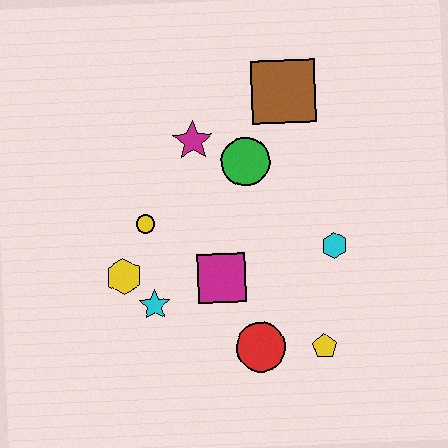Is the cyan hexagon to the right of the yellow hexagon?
Yes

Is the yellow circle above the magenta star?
No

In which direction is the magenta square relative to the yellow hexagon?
The magenta square is to the right of the yellow hexagon.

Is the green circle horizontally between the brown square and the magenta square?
Yes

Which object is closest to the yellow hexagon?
The cyan star is closest to the yellow hexagon.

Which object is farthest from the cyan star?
The brown square is farthest from the cyan star.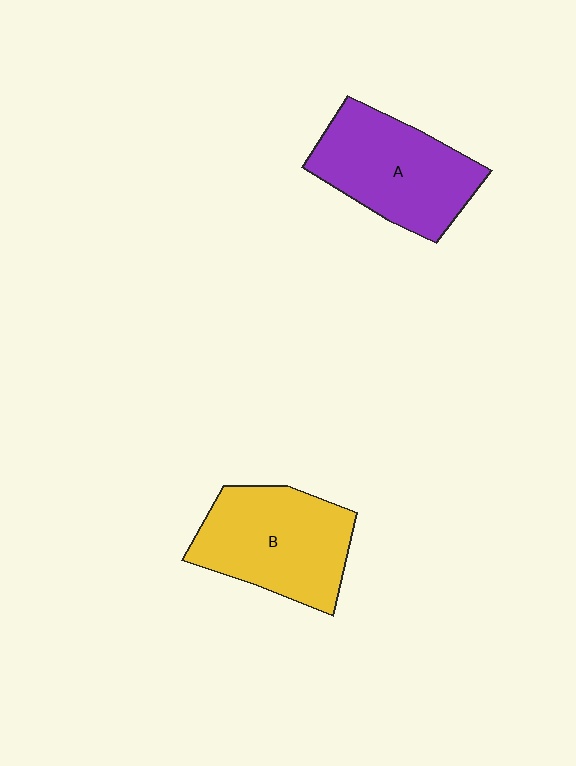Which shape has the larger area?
Shape B (yellow).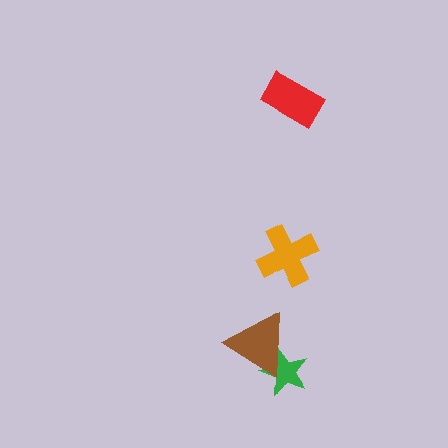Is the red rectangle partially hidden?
No, no other shape covers it.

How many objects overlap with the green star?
1 object overlaps with the green star.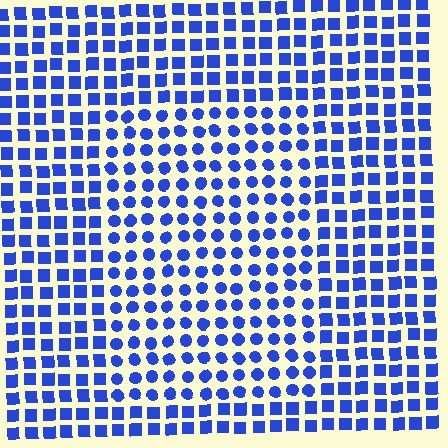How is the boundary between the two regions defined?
The boundary is defined by a change in element shape: circles inside vs. squares outside. All elements share the same color and spacing.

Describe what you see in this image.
The image is filled with small blue elements arranged in a uniform grid. A rectangle-shaped region contains circles, while the surrounding area contains squares. The boundary is defined purely by the change in element shape.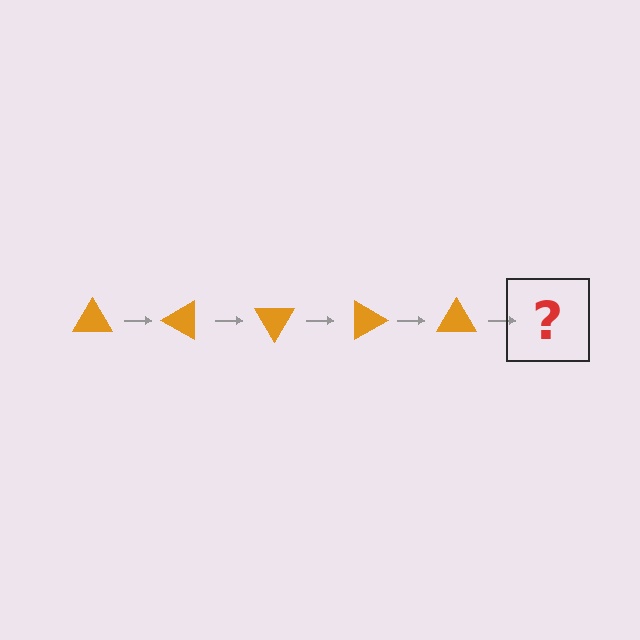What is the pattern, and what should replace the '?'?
The pattern is that the triangle rotates 30 degrees each step. The '?' should be an orange triangle rotated 150 degrees.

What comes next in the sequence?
The next element should be an orange triangle rotated 150 degrees.